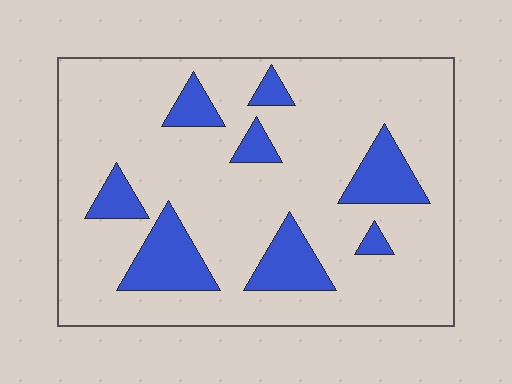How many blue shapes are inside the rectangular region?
8.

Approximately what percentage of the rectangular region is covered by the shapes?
Approximately 20%.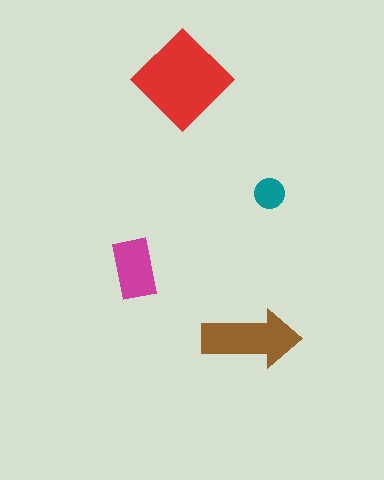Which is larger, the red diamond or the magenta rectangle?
The red diamond.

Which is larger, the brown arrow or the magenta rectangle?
The brown arrow.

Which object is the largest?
The red diamond.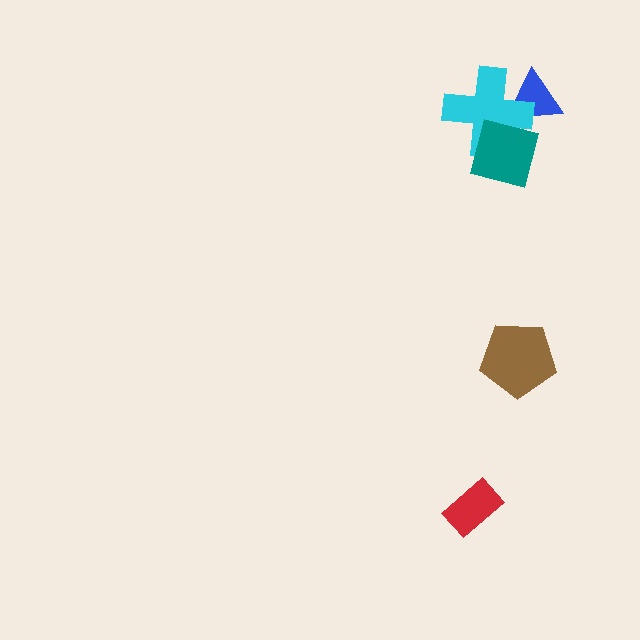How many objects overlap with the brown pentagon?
0 objects overlap with the brown pentagon.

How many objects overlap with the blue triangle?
2 objects overlap with the blue triangle.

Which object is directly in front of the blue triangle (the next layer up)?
The cyan cross is directly in front of the blue triangle.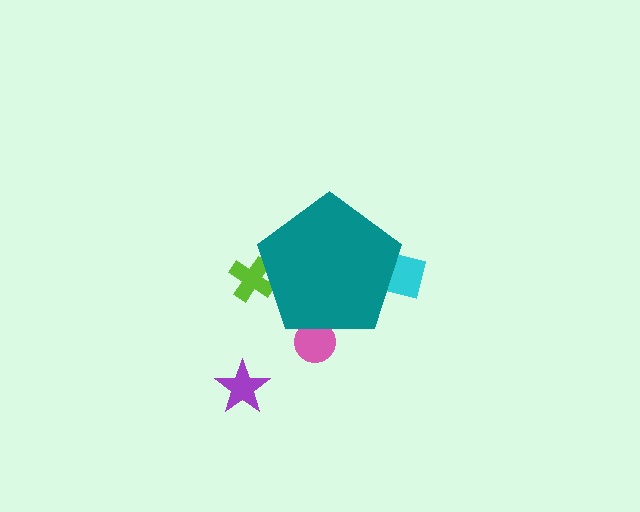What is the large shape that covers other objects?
A teal pentagon.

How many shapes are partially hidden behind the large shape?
3 shapes are partially hidden.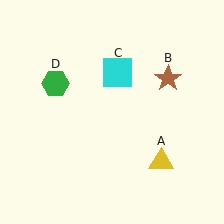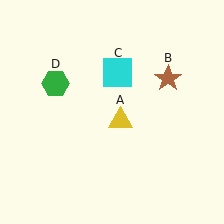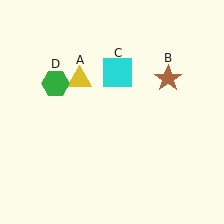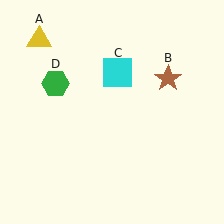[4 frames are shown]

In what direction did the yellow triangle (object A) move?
The yellow triangle (object A) moved up and to the left.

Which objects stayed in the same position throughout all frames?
Brown star (object B) and cyan square (object C) and green hexagon (object D) remained stationary.